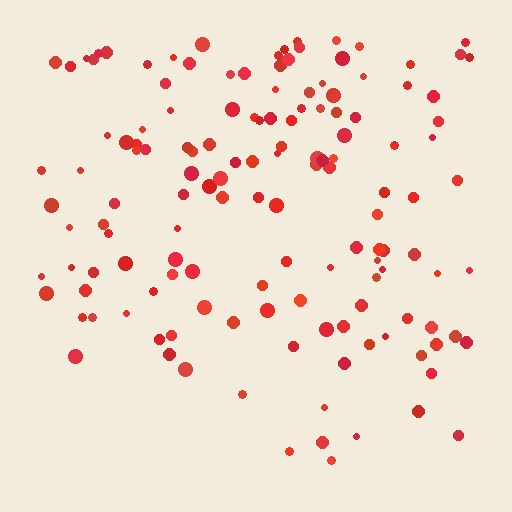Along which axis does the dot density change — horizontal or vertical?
Vertical.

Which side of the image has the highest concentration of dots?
The top.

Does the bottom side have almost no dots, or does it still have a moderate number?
Still a moderate number, just noticeably fewer than the top.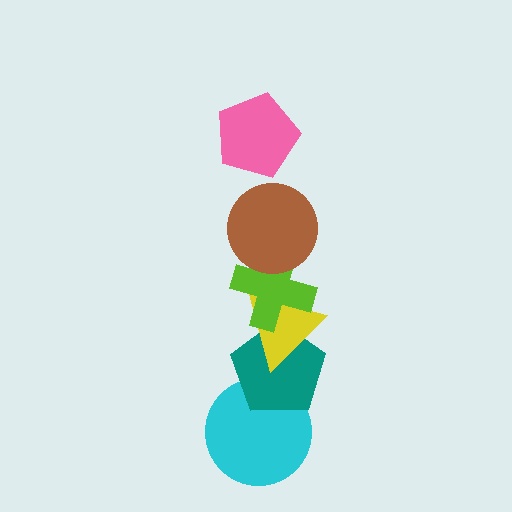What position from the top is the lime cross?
The lime cross is 3rd from the top.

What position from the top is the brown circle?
The brown circle is 2nd from the top.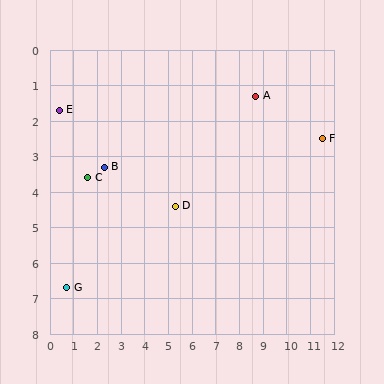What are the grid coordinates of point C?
Point C is at approximately (1.6, 3.6).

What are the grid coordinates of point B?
Point B is at approximately (2.3, 3.3).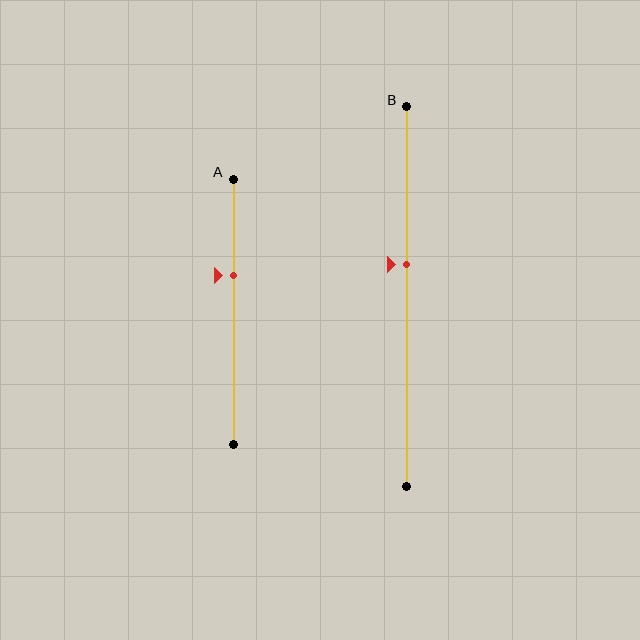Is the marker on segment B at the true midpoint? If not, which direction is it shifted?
No, the marker on segment B is shifted upward by about 9% of the segment length.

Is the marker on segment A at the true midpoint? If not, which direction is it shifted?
No, the marker on segment A is shifted upward by about 14% of the segment length.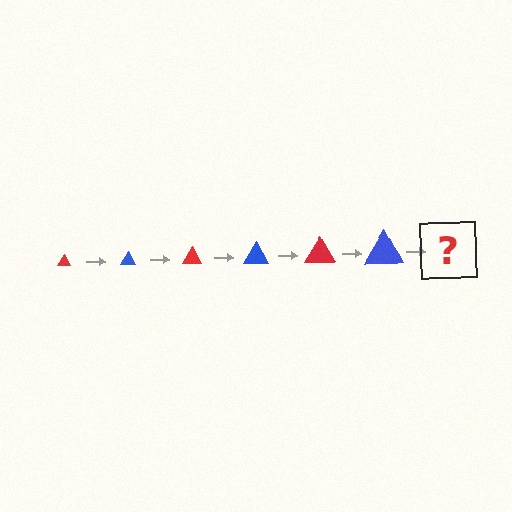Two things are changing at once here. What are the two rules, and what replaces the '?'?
The two rules are that the triangle grows larger each step and the color cycles through red and blue. The '?' should be a red triangle, larger than the previous one.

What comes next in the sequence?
The next element should be a red triangle, larger than the previous one.